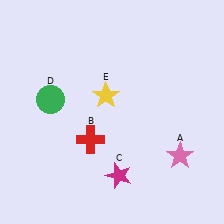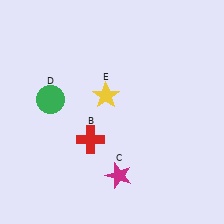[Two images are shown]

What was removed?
The pink star (A) was removed in Image 2.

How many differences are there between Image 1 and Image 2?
There is 1 difference between the two images.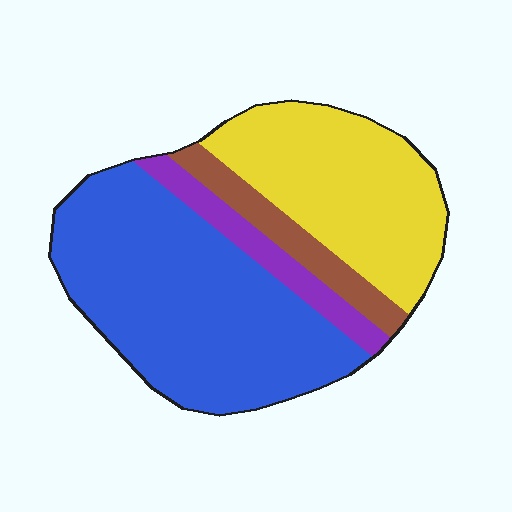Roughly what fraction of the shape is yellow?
Yellow covers 32% of the shape.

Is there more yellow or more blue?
Blue.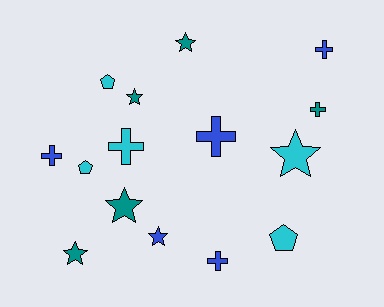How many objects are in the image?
There are 15 objects.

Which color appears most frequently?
Cyan, with 5 objects.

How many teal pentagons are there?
There are no teal pentagons.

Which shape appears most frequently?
Star, with 6 objects.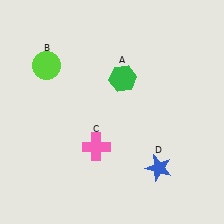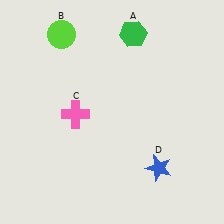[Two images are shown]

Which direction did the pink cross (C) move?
The pink cross (C) moved up.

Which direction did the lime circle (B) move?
The lime circle (B) moved up.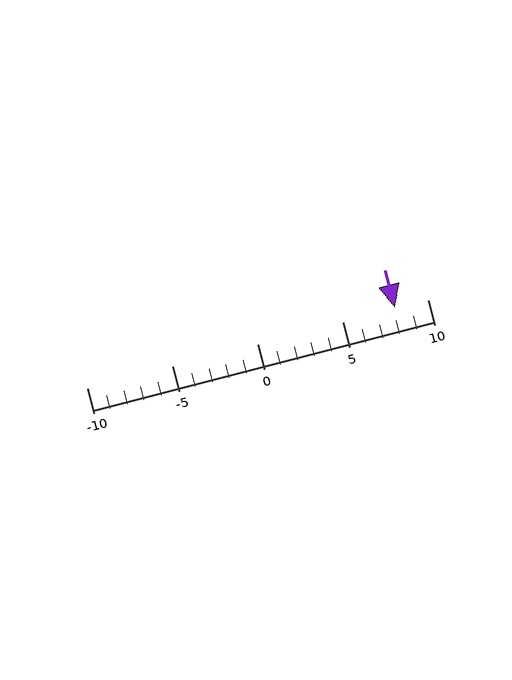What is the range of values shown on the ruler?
The ruler shows values from -10 to 10.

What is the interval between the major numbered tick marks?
The major tick marks are spaced 5 units apart.